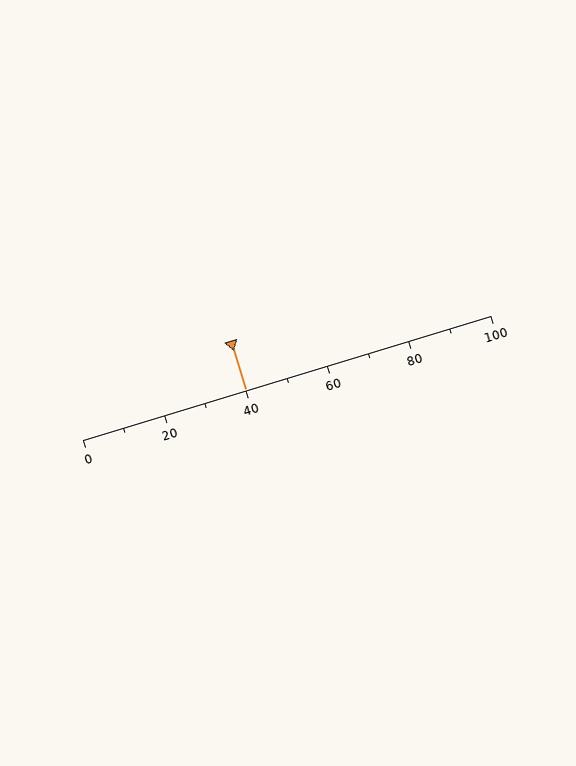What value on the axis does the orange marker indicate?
The marker indicates approximately 40.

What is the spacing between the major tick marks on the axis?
The major ticks are spaced 20 apart.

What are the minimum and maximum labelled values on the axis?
The axis runs from 0 to 100.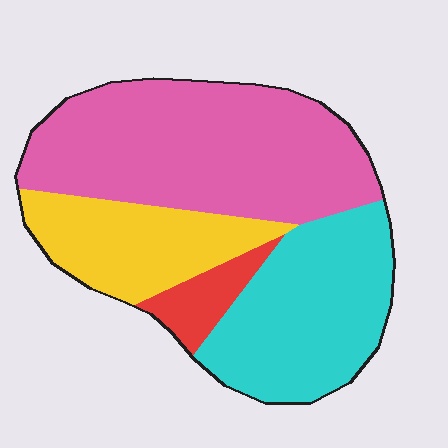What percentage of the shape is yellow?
Yellow takes up between a sixth and a third of the shape.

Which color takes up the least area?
Red, at roughly 5%.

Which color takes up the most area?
Pink, at roughly 45%.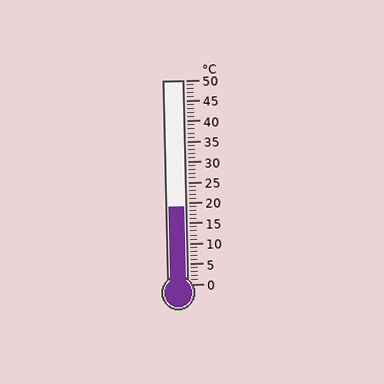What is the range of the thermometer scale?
The thermometer scale ranges from 0°C to 50°C.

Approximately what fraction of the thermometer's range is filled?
The thermometer is filled to approximately 40% of its range.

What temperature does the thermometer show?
The thermometer shows approximately 19°C.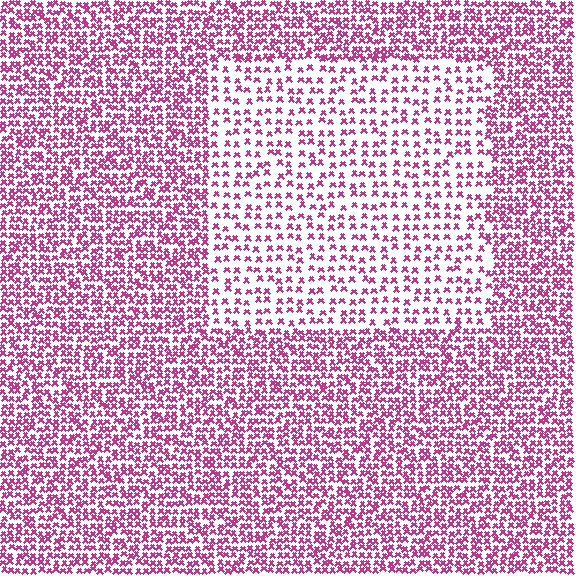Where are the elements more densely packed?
The elements are more densely packed outside the rectangle boundary.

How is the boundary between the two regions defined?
The boundary is defined by a change in element density (approximately 2.0x ratio). All elements are the same color, size, and shape.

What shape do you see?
I see a rectangle.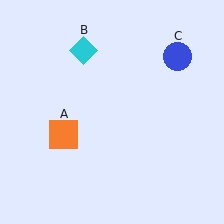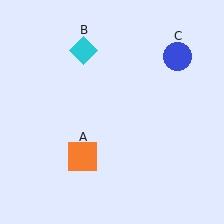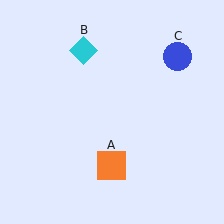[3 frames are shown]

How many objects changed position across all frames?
1 object changed position: orange square (object A).